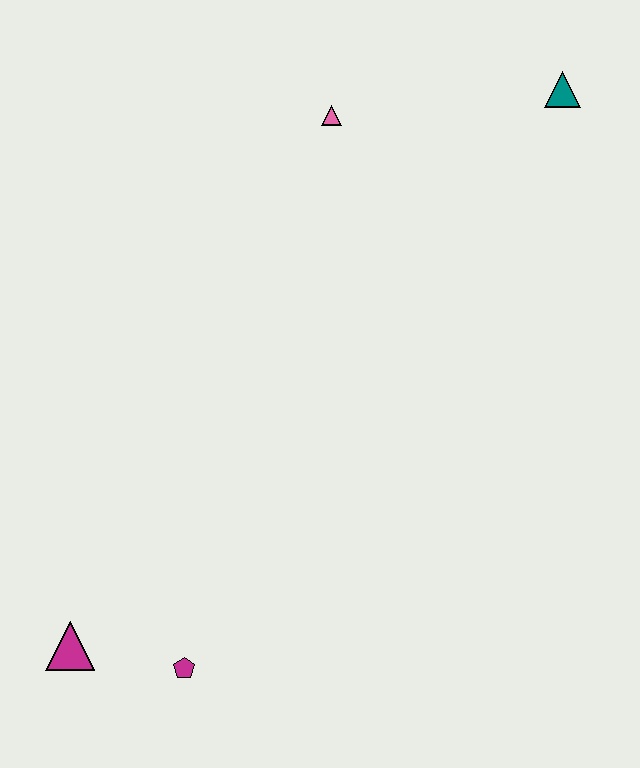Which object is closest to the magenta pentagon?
The magenta triangle is closest to the magenta pentagon.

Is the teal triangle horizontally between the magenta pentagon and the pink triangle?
No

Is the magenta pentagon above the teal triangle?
No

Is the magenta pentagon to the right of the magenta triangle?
Yes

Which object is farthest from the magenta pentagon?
The teal triangle is farthest from the magenta pentagon.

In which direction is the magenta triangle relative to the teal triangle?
The magenta triangle is below the teal triangle.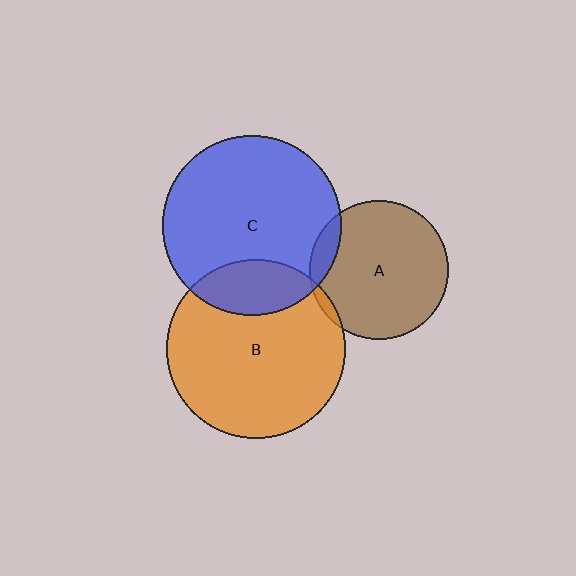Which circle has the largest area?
Circle C (blue).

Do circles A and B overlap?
Yes.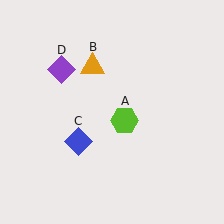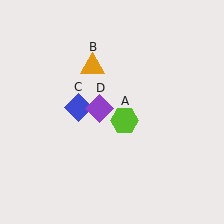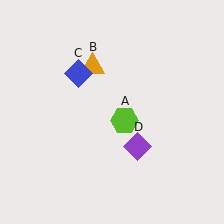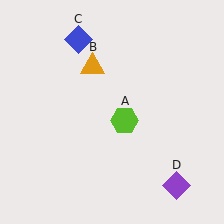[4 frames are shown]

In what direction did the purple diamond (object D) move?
The purple diamond (object D) moved down and to the right.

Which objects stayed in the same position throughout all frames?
Lime hexagon (object A) and orange triangle (object B) remained stationary.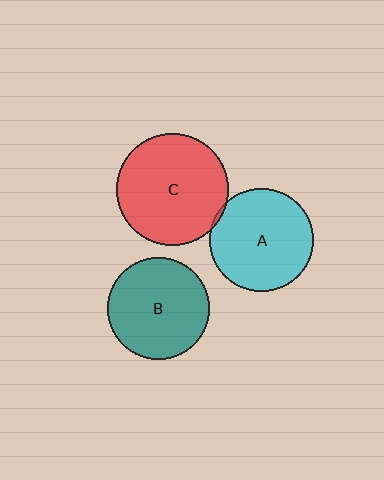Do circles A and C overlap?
Yes.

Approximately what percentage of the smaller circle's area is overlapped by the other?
Approximately 5%.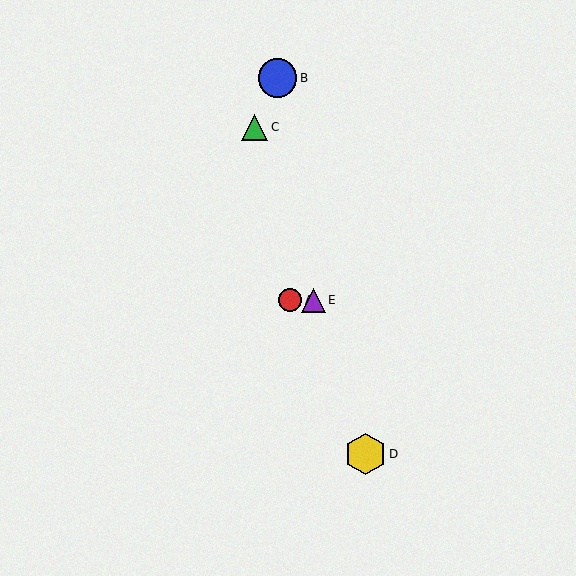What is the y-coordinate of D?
Object D is at y≈454.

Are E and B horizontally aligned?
No, E is at y≈300 and B is at y≈78.